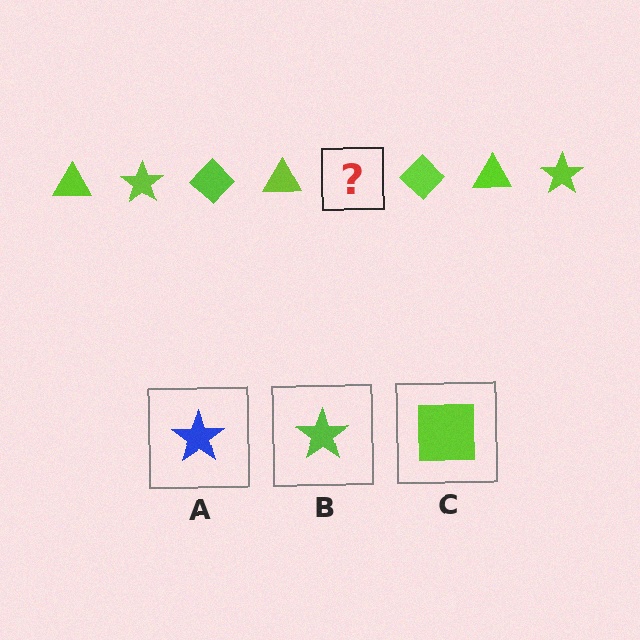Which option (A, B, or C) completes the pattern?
B.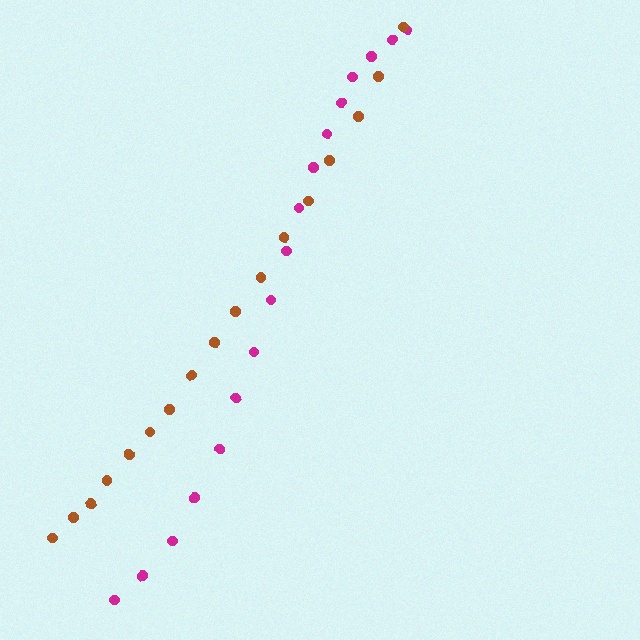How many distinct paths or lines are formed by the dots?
There are 2 distinct paths.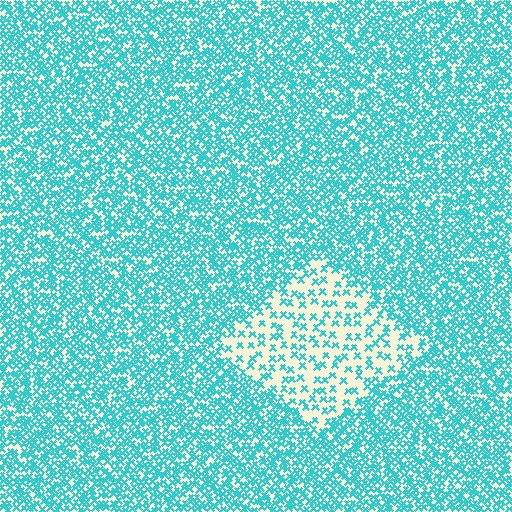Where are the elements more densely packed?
The elements are more densely packed outside the diamond boundary.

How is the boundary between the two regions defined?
The boundary is defined by a change in element density (approximately 2.7x ratio). All elements are the same color, size, and shape.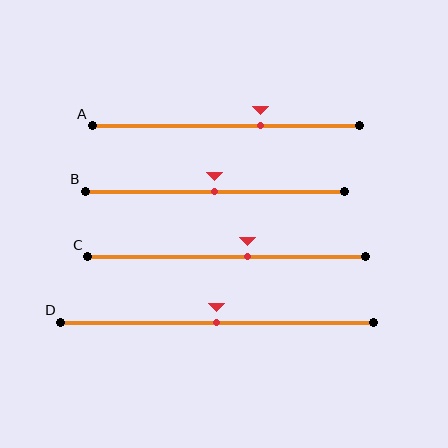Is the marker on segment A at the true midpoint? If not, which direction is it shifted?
No, the marker on segment A is shifted to the right by about 13% of the segment length.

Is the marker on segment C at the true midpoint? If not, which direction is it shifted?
No, the marker on segment C is shifted to the right by about 7% of the segment length.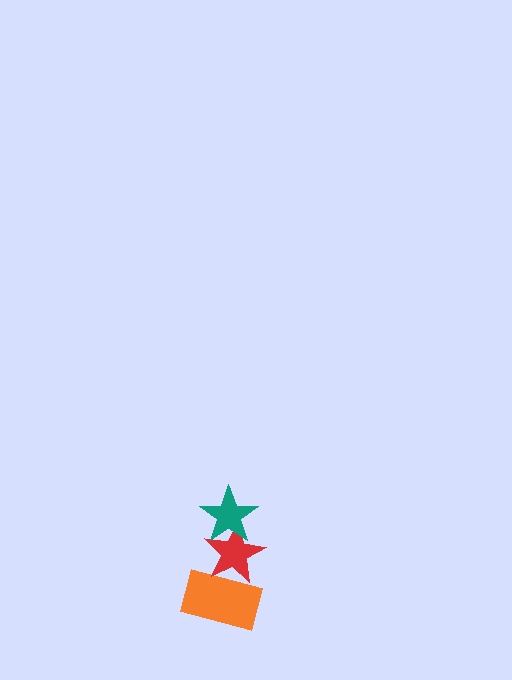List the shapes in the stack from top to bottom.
From top to bottom: the teal star, the red star, the orange rectangle.